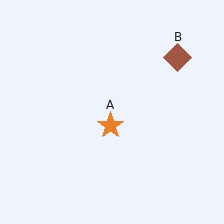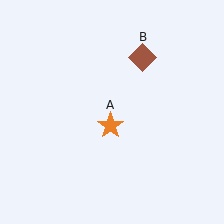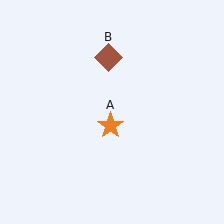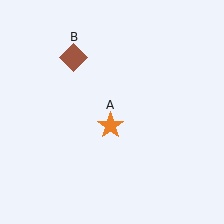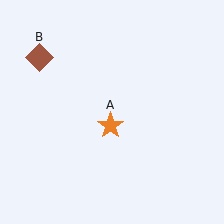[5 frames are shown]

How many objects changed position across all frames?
1 object changed position: brown diamond (object B).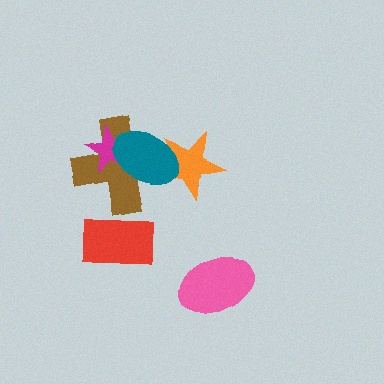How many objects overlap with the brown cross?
3 objects overlap with the brown cross.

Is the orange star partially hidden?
Yes, it is partially covered by another shape.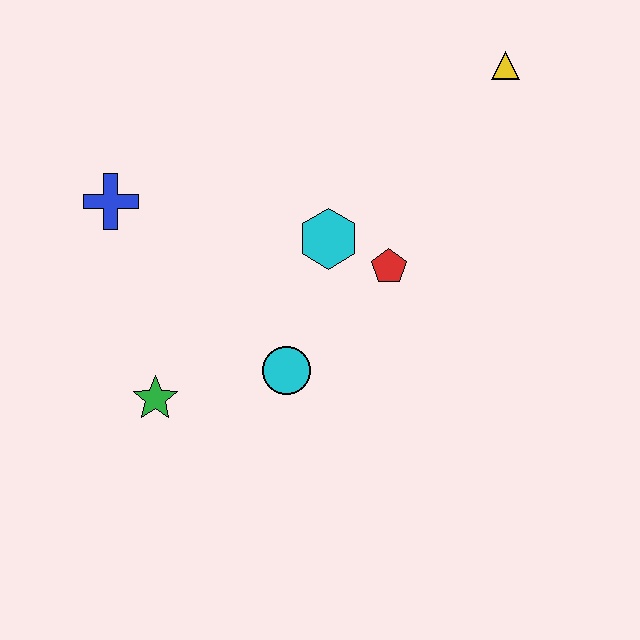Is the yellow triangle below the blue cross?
No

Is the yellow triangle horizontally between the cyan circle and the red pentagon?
No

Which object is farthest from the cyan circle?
The yellow triangle is farthest from the cyan circle.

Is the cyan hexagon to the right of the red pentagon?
No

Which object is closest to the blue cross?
The green star is closest to the blue cross.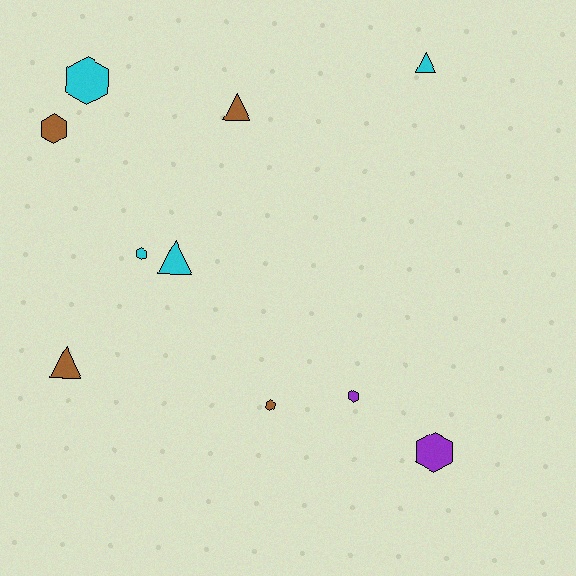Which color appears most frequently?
Brown, with 4 objects.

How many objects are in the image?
There are 10 objects.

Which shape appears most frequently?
Hexagon, with 6 objects.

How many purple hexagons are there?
There are 2 purple hexagons.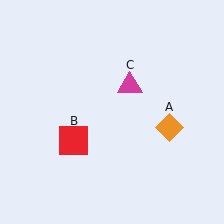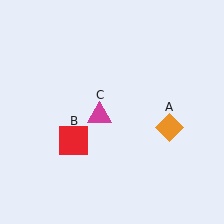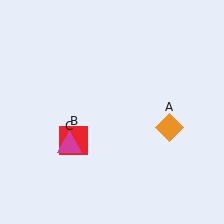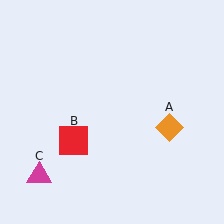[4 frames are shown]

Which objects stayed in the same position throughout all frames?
Orange diamond (object A) and red square (object B) remained stationary.